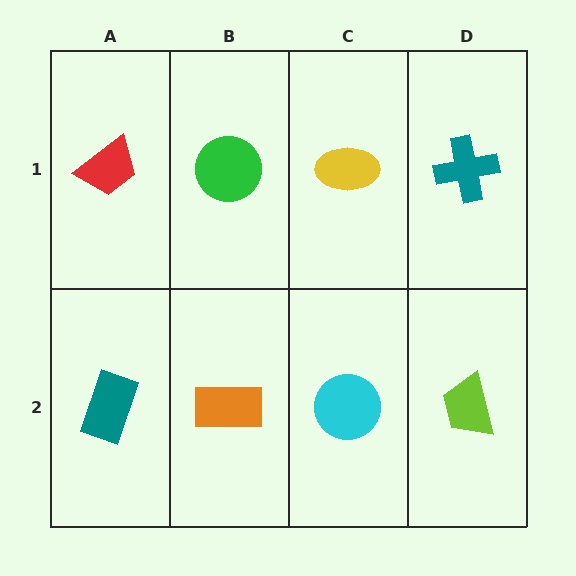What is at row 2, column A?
A teal rectangle.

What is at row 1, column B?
A green circle.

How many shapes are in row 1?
4 shapes.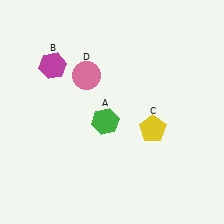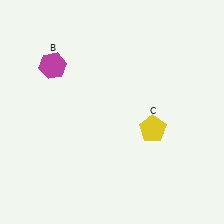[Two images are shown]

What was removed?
The green hexagon (A), the pink circle (D) were removed in Image 2.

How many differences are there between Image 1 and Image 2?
There are 2 differences between the two images.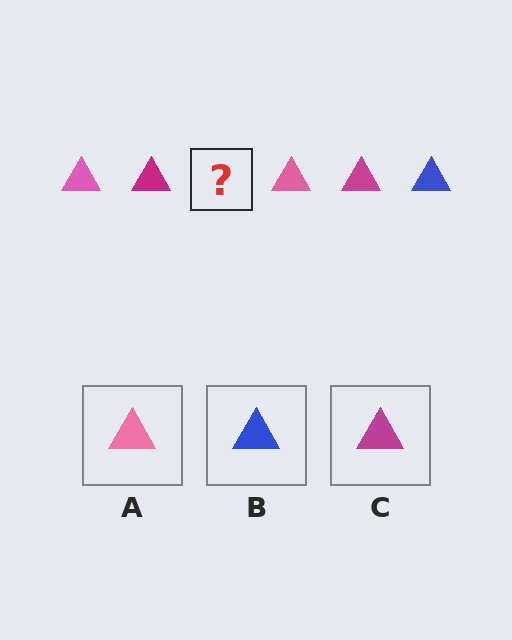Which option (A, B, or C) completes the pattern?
B.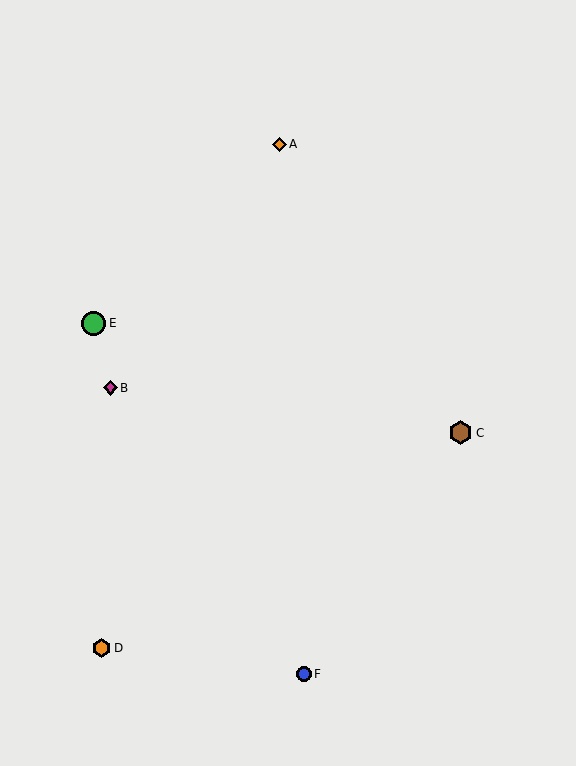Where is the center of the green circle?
The center of the green circle is at (94, 323).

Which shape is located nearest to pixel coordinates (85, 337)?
The green circle (labeled E) at (94, 323) is nearest to that location.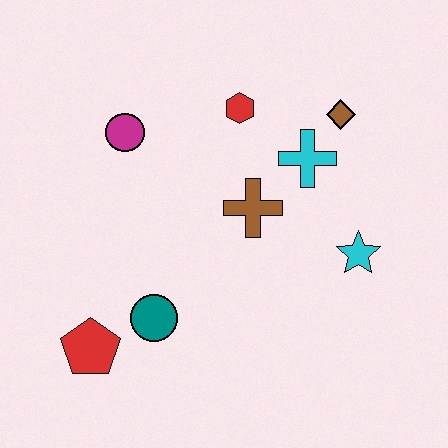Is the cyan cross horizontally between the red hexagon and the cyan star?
Yes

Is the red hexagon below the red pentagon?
No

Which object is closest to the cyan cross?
The brown diamond is closest to the cyan cross.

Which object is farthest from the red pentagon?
The brown diamond is farthest from the red pentagon.